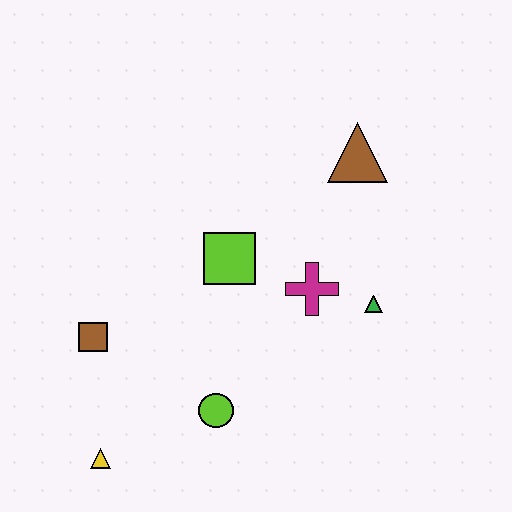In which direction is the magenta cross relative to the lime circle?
The magenta cross is above the lime circle.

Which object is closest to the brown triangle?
The magenta cross is closest to the brown triangle.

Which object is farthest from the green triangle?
The yellow triangle is farthest from the green triangle.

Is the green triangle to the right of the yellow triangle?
Yes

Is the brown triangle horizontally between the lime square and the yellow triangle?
No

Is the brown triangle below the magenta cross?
No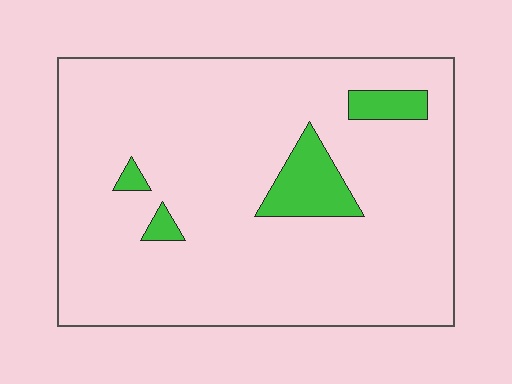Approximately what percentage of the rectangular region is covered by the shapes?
Approximately 10%.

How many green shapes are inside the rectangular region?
4.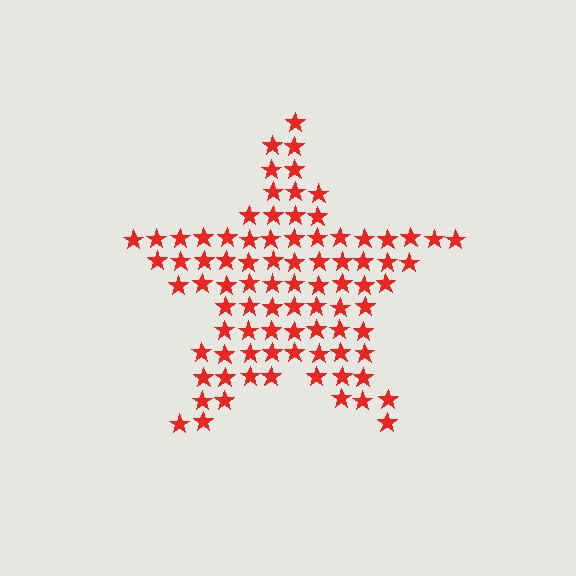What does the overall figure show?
The overall figure shows a star.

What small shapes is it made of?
It is made of small stars.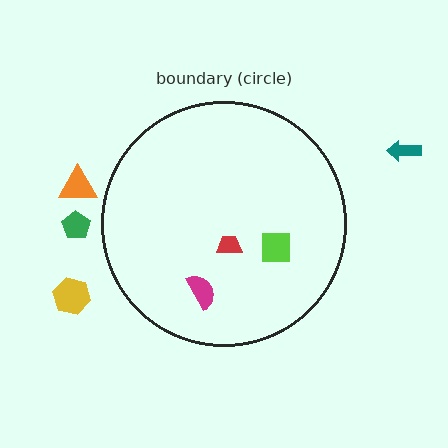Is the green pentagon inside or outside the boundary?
Outside.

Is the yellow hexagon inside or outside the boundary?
Outside.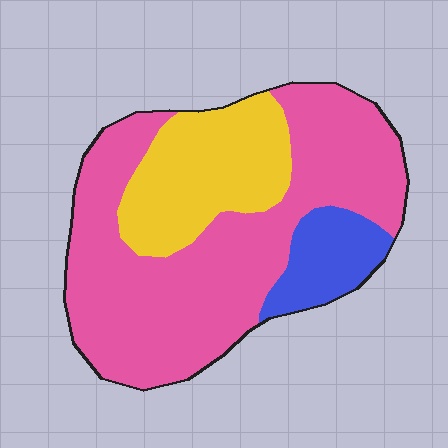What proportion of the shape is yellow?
Yellow takes up less than a quarter of the shape.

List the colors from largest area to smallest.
From largest to smallest: pink, yellow, blue.